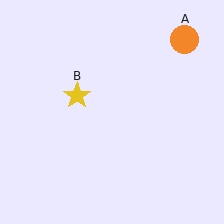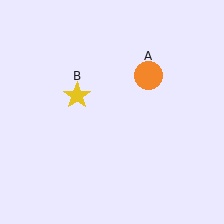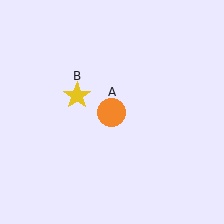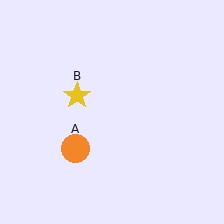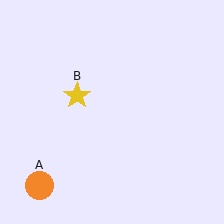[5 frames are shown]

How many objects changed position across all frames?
1 object changed position: orange circle (object A).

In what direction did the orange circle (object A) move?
The orange circle (object A) moved down and to the left.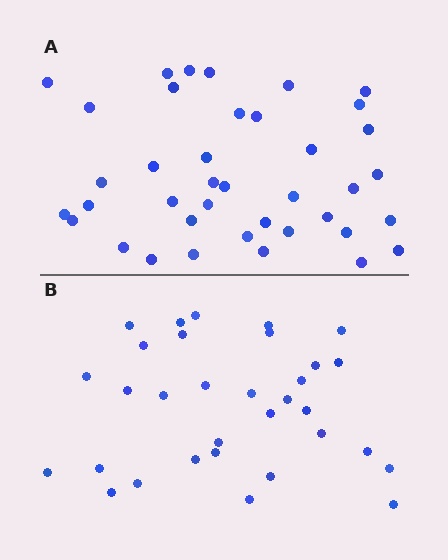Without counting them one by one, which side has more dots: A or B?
Region A (the top region) has more dots.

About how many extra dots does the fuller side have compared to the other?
Region A has roughly 8 or so more dots than region B.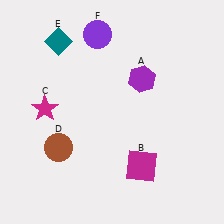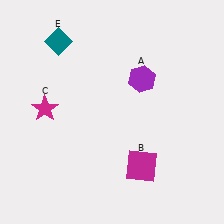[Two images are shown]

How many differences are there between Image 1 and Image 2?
There are 2 differences between the two images.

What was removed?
The purple circle (F), the brown circle (D) were removed in Image 2.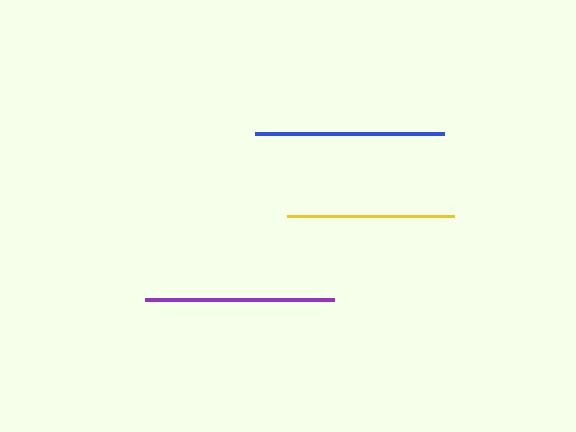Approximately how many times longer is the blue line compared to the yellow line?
The blue line is approximately 1.1 times the length of the yellow line.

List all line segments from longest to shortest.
From longest to shortest: blue, purple, yellow.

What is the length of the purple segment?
The purple segment is approximately 188 pixels long.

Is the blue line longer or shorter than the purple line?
The blue line is longer than the purple line.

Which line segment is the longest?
The blue line is the longest at approximately 189 pixels.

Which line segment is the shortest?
The yellow line is the shortest at approximately 167 pixels.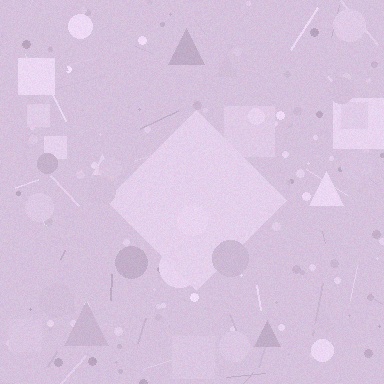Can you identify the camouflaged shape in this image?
The camouflaged shape is a diamond.